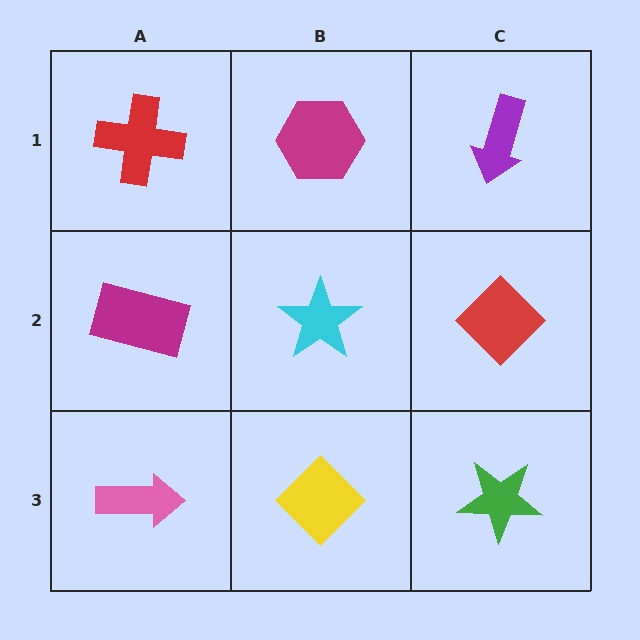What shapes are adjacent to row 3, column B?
A cyan star (row 2, column B), a pink arrow (row 3, column A), a green star (row 3, column C).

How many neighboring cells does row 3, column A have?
2.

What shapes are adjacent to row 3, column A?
A magenta rectangle (row 2, column A), a yellow diamond (row 3, column B).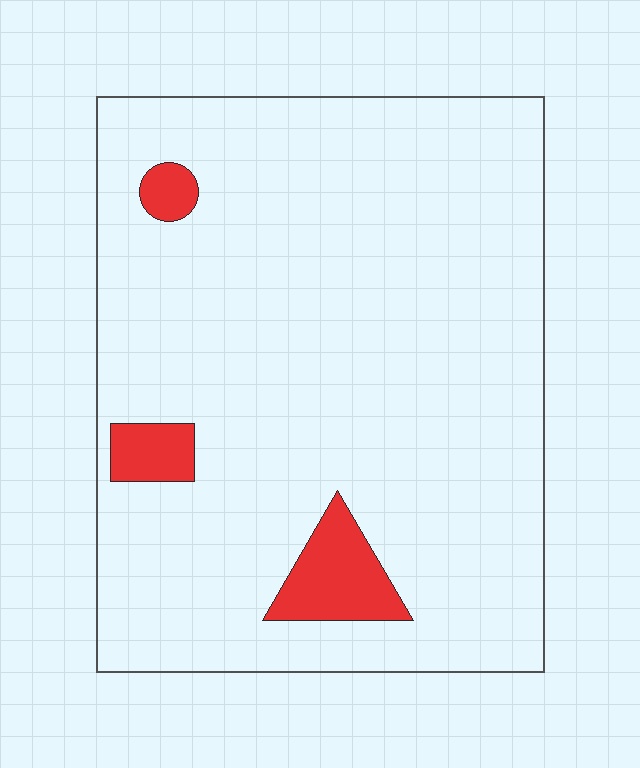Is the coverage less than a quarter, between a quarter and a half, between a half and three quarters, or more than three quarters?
Less than a quarter.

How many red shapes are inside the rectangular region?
3.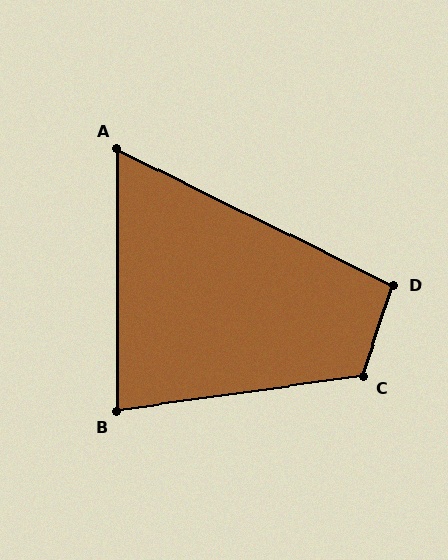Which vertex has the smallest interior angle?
A, at approximately 64 degrees.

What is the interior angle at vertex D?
Approximately 98 degrees (obtuse).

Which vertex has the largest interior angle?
C, at approximately 116 degrees.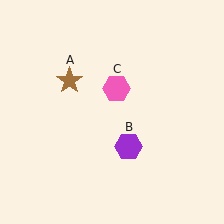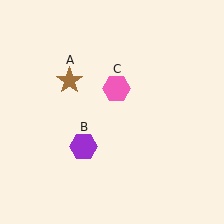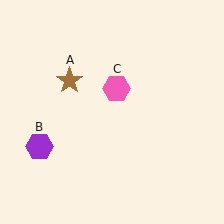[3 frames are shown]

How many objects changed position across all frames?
1 object changed position: purple hexagon (object B).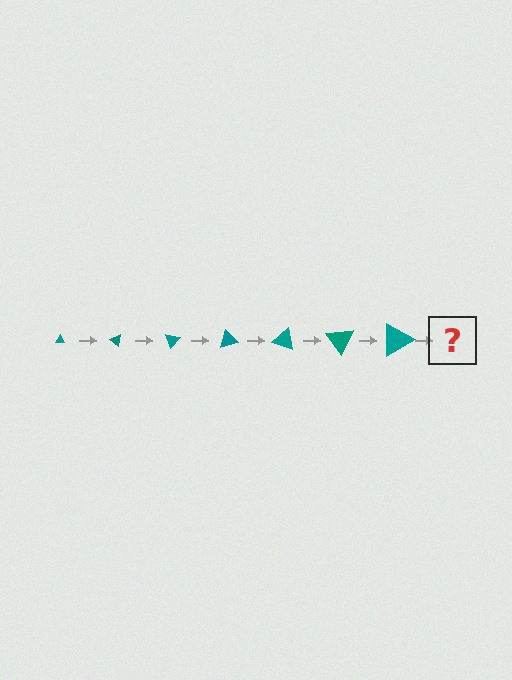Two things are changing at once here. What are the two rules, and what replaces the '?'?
The two rules are that the triangle grows larger each step and it rotates 35 degrees each step. The '?' should be a triangle, larger than the previous one and rotated 245 degrees from the start.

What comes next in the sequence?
The next element should be a triangle, larger than the previous one and rotated 245 degrees from the start.